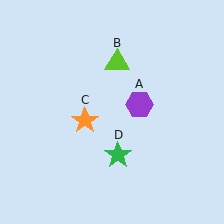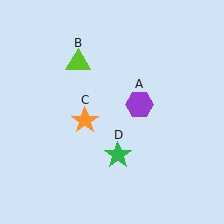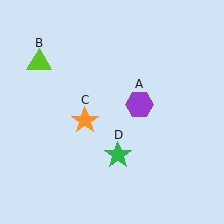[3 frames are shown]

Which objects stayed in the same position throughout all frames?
Purple hexagon (object A) and orange star (object C) and green star (object D) remained stationary.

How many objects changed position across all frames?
1 object changed position: lime triangle (object B).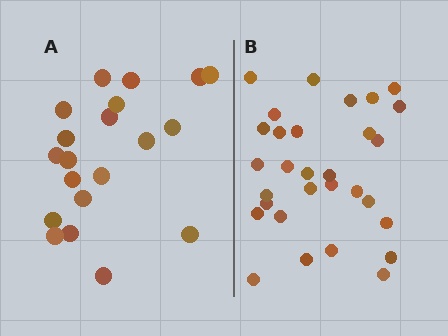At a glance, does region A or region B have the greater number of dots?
Region B (the right region) has more dots.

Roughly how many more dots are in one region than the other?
Region B has roughly 10 or so more dots than region A.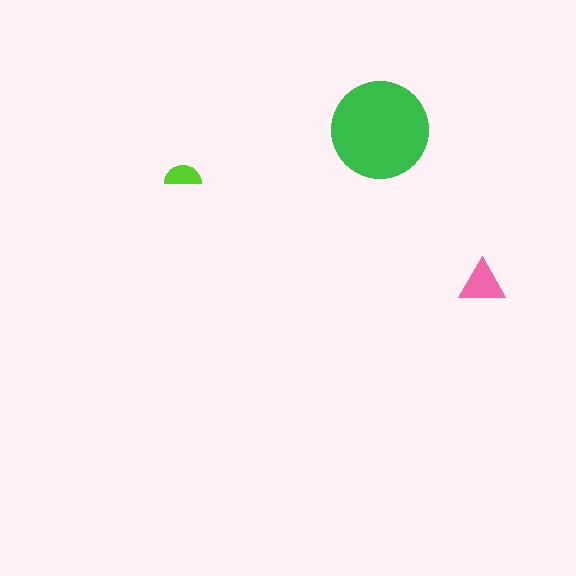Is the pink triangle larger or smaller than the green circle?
Smaller.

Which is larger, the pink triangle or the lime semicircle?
The pink triangle.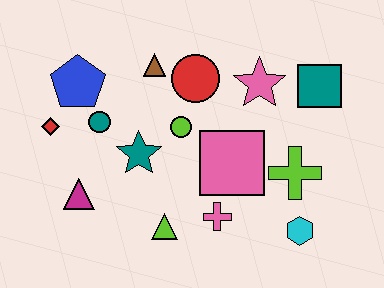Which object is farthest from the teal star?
The teal square is farthest from the teal star.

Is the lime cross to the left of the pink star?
No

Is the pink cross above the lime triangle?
Yes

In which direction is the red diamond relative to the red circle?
The red diamond is to the left of the red circle.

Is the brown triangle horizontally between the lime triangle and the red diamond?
Yes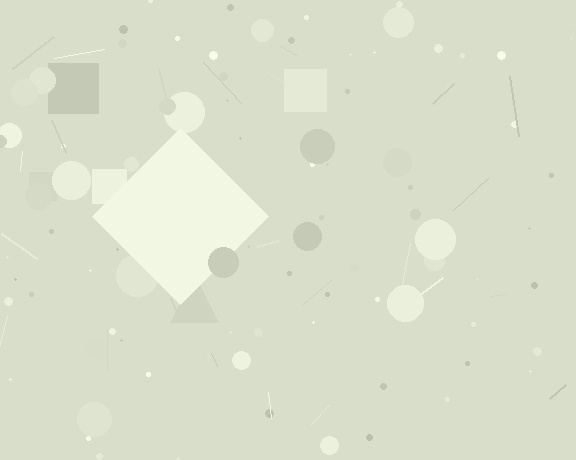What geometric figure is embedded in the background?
A diamond is embedded in the background.